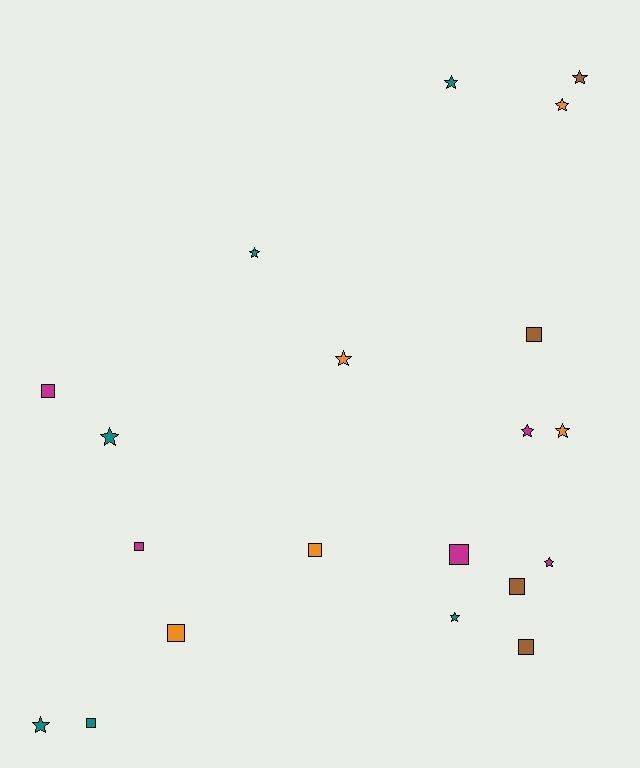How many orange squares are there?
There are 2 orange squares.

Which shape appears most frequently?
Star, with 11 objects.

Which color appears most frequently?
Teal, with 6 objects.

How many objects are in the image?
There are 20 objects.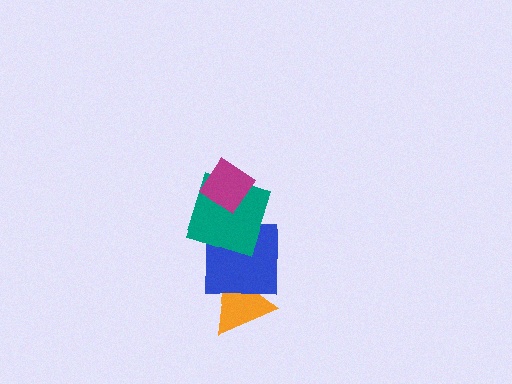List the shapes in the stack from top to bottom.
From top to bottom: the magenta diamond, the teal square, the blue square, the orange triangle.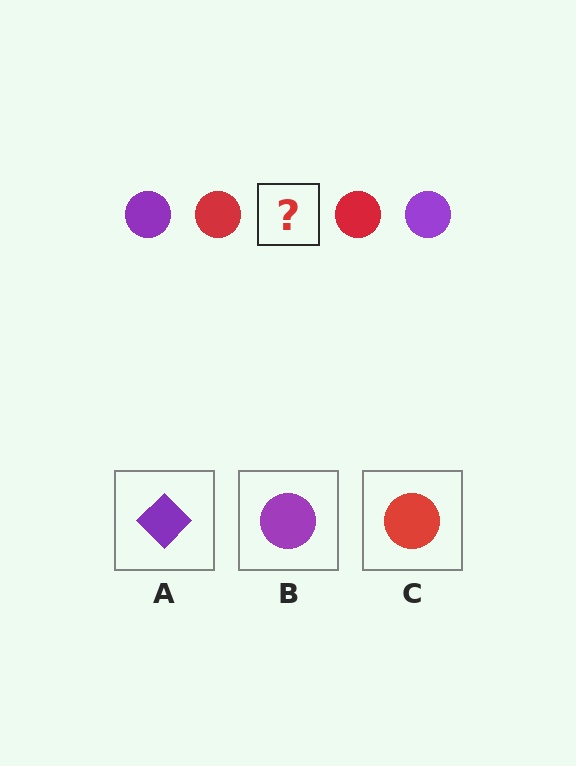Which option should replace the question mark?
Option B.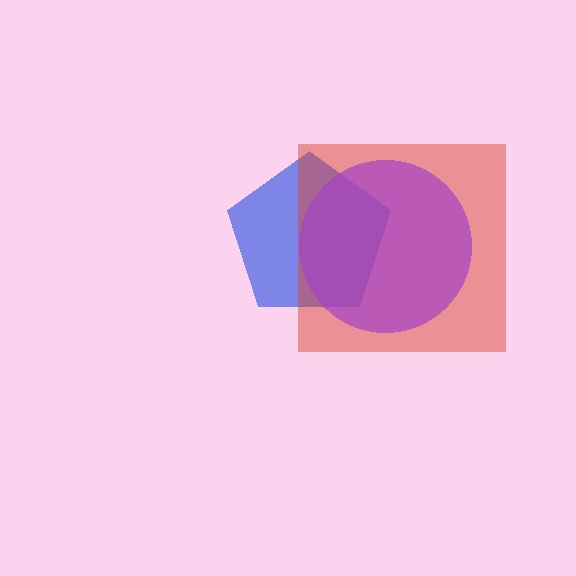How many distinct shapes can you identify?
There are 3 distinct shapes: a blue pentagon, a red square, a purple circle.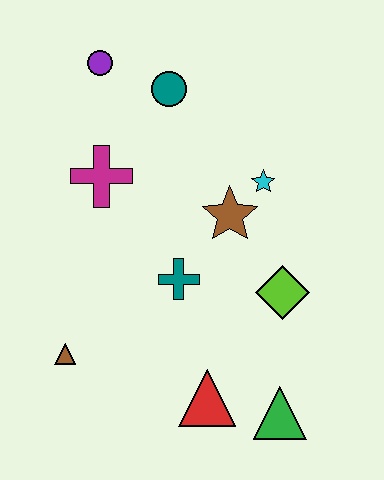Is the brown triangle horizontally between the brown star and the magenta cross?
No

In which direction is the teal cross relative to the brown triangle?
The teal cross is to the right of the brown triangle.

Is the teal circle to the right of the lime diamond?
No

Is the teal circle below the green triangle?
No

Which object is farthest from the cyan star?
The brown triangle is farthest from the cyan star.